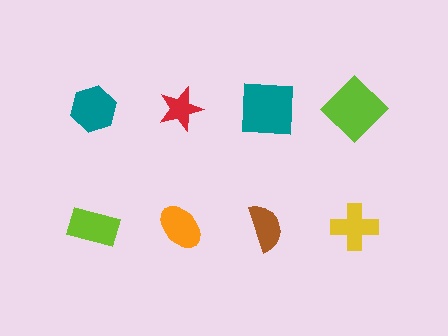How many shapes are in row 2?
4 shapes.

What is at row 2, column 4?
A yellow cross.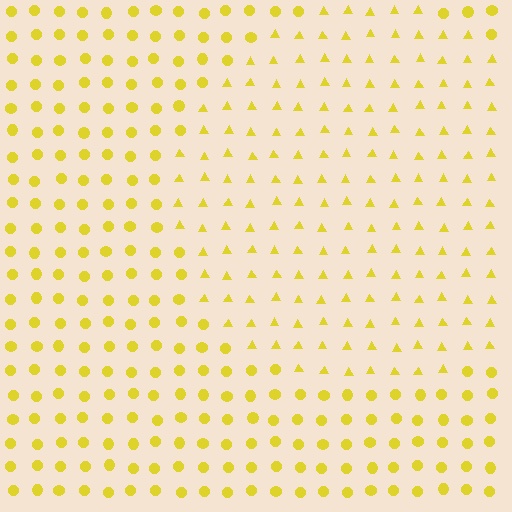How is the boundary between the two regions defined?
The boundary is defined by a change in element shape: triangles inside vs. circles outside. All elements share the same color and spacing.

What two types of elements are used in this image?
The image uses triangles inside the circle region and circles outside it.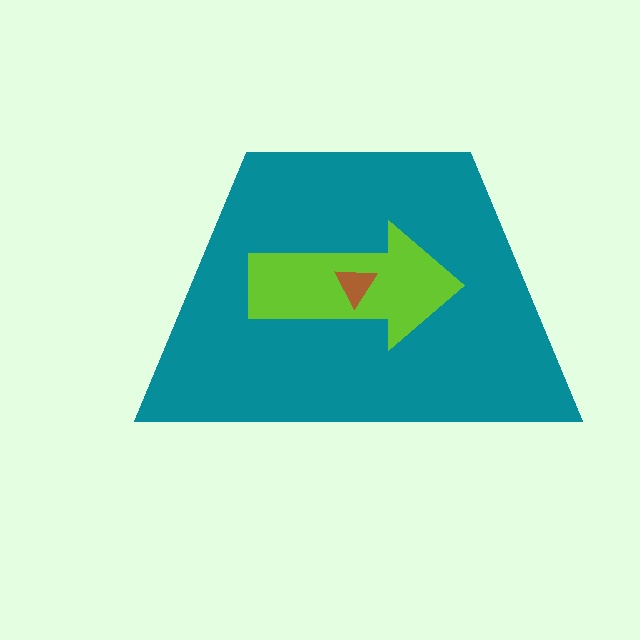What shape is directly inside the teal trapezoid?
The lime arrow.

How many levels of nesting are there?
3.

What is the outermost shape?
The teal trapezoid.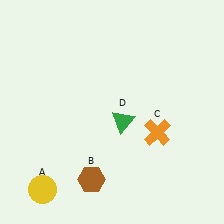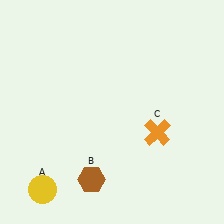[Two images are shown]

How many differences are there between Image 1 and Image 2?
There is 1 difference between the two images.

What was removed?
The green triangle (D) was removed in Image 2.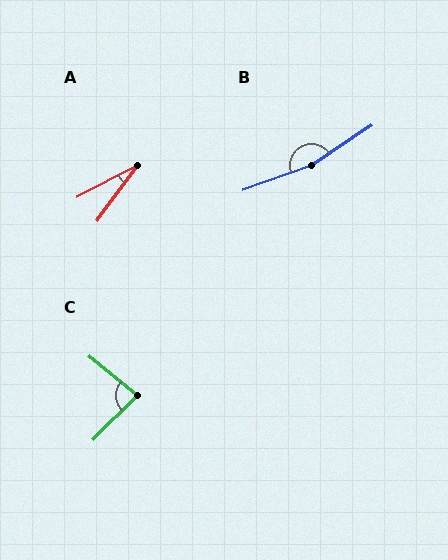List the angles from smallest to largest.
A (27°), C (84°), B (166°).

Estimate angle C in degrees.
Approximately 84 degrees.